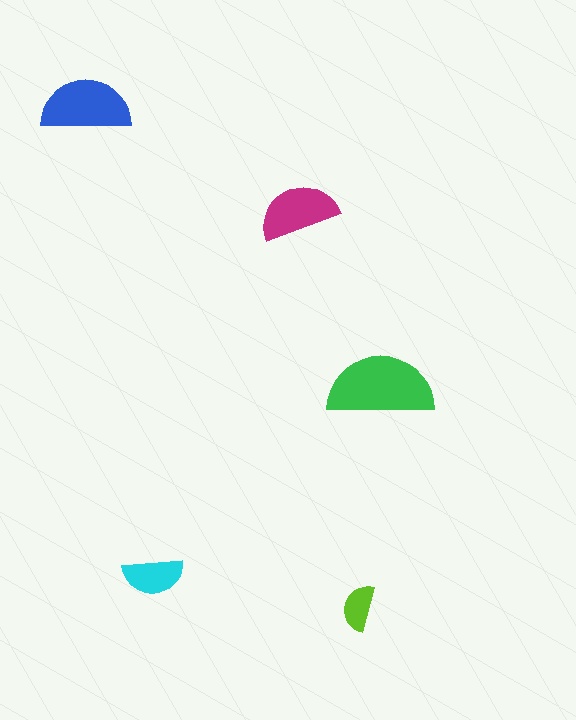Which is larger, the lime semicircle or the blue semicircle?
The blue one.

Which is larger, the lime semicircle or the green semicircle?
The green one.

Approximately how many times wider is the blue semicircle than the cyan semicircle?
About 1.5 times wider.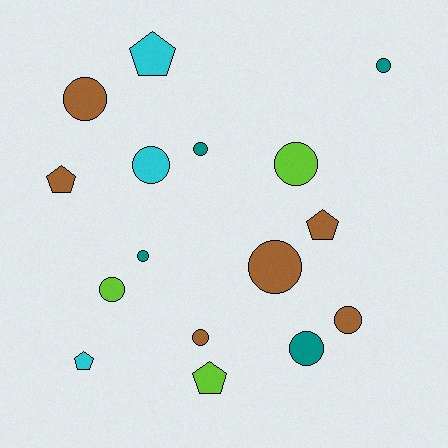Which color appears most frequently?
Brown, with 6 objects.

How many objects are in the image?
There are 16 objects.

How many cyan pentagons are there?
There are 2 cyan pentagons.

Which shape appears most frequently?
Circle, with 11 objects.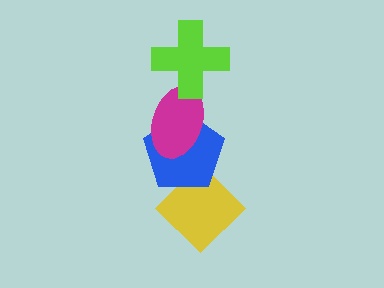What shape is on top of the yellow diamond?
The blue pentagon is on top of the yellow diamond.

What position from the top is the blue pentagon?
The blue pentagon is 3rd from the top.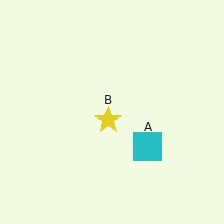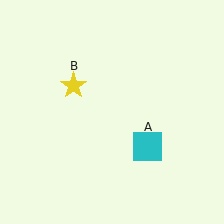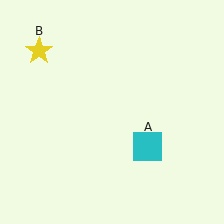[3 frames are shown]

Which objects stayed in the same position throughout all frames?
Cyan square (object A) remained stationary.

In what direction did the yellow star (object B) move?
The yellow star (object B) moved up and to the left.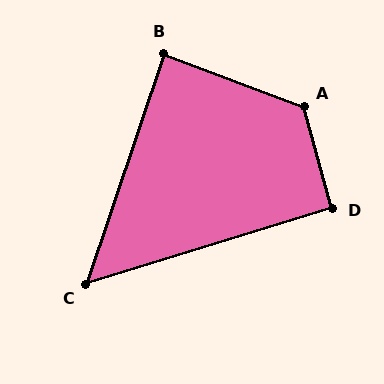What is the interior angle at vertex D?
Approximately 92 degrees (approximately right).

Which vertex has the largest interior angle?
A, at approximately 126 degrees.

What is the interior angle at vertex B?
Approximately 88 degrees (approximately right).